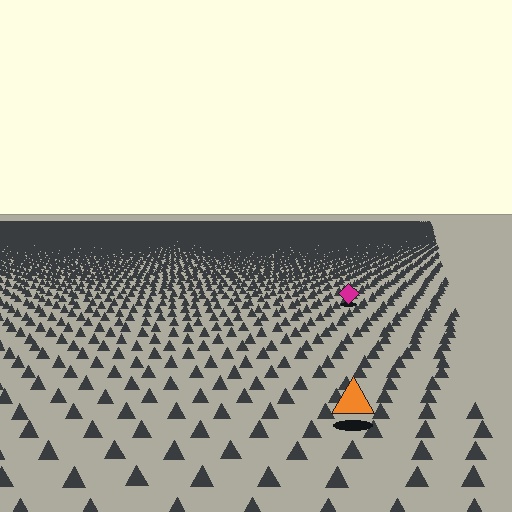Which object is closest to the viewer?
The orange triangle is closest. The texture marks near it are larger and more spread out.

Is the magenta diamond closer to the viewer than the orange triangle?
No. The orange triangle is closer — you can tell from the texture gradient: the ground texture is coarser near it.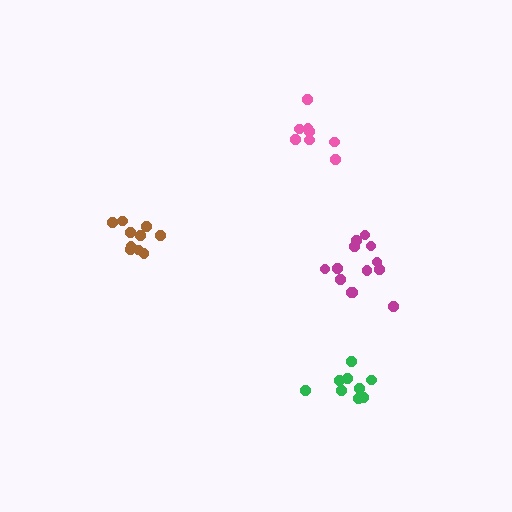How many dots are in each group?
Group 1: 9 dots, Group 2: 8 dots, Group 3: 10 dots, Group 4: 13 dots (40 total).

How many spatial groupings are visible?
There are 4 spatial groupings.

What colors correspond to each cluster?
The clusters are colored: green, pink, brown, magenta.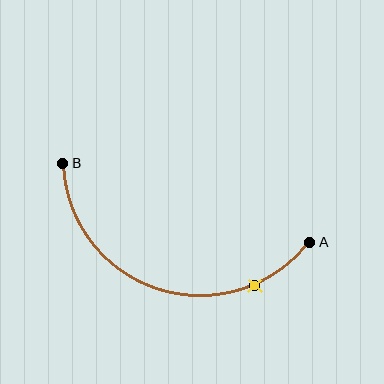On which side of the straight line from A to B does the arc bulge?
The arc bulges below the straight line connecting A and B.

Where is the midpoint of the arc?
The arc midpoint is the point on the curve farthest from the straight line joining A and B. It sits below that line.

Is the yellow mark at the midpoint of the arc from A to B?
No. The yellow mark lies on the arc but is closer to endpoint A. The arc midpoint would be at the point on the curve equidistant along the arc from both A and B.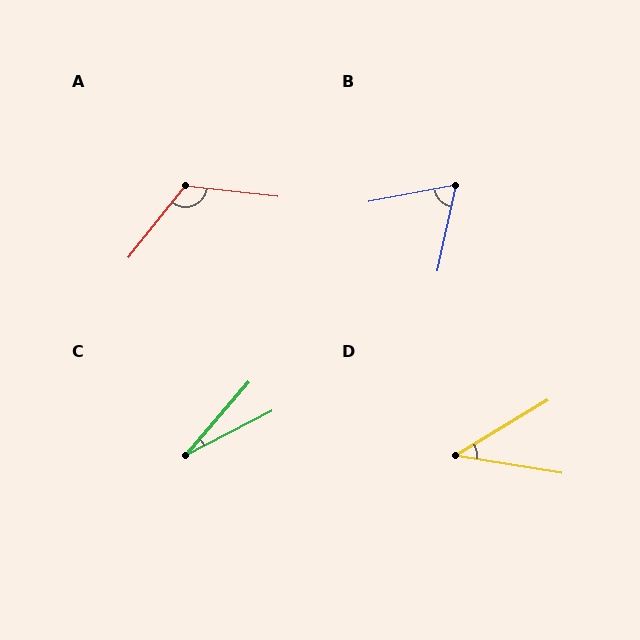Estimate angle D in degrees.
Approximately 40 degrees.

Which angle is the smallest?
C, at approximately 22 degrees.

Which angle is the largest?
A, at approximately 122 degrees.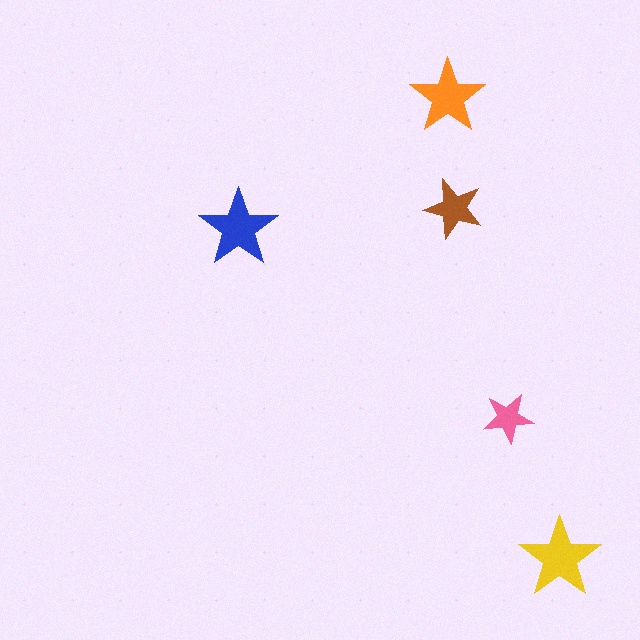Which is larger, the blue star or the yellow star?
The yellow one.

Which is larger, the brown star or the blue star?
The blue one.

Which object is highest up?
The orange star is topmost.